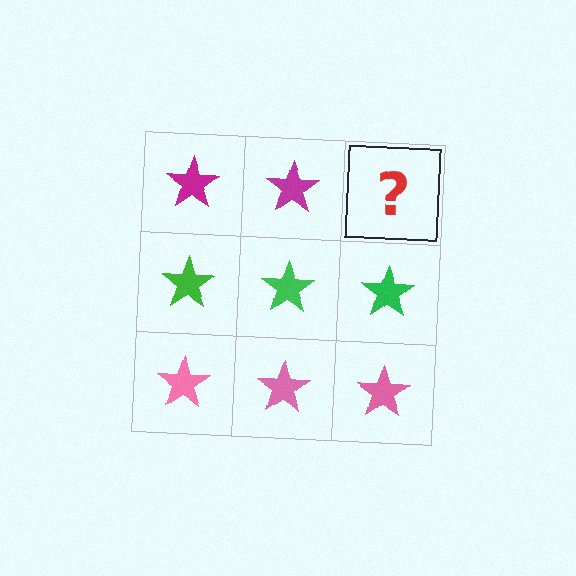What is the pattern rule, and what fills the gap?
The rule is that each row has a consistent color. The gap should be filled with a magenta star.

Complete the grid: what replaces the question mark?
The question mark should be replaced with a magenta star.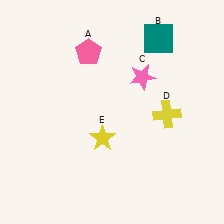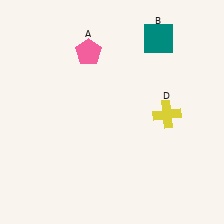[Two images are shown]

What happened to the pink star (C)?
The pink star (C) was removed in Image 2. It was in the top-right area of Image 1.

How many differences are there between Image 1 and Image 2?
There are 2 differences between the two images.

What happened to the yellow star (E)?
The yellow star (E) was removed in Image 2. It was in the bottom-left area of Image 1.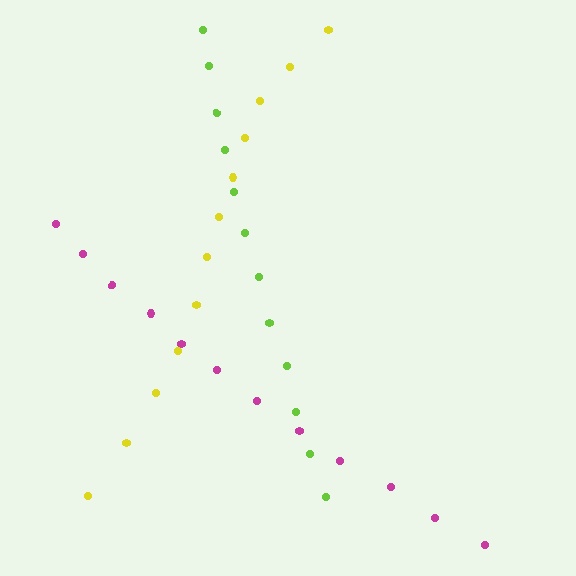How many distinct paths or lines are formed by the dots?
There are 3 distinct paths.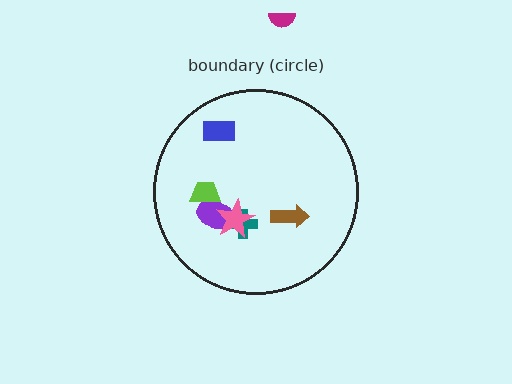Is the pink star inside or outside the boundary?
Inside.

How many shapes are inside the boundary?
6 inside, 1 outside.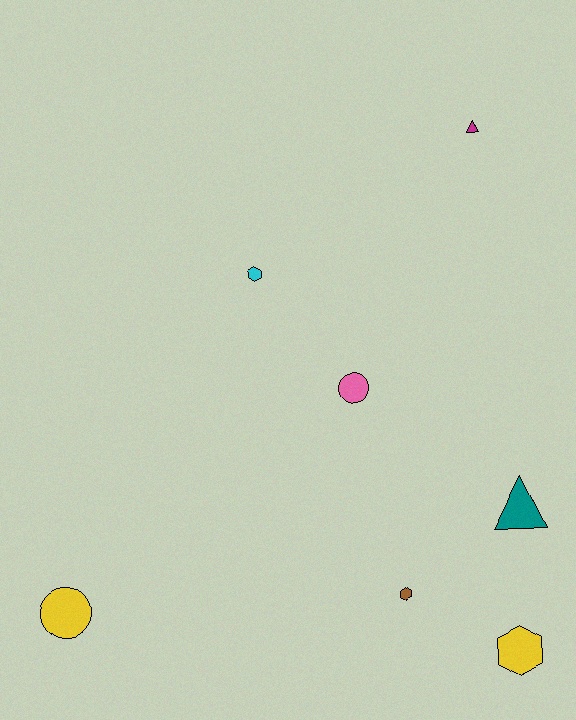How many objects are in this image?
There are 7 objects.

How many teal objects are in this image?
There is 1 teal object.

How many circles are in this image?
There are 2 circles.